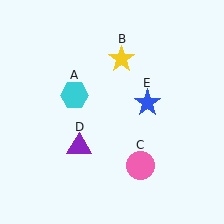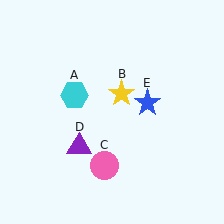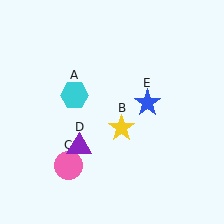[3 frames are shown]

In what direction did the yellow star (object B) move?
The yellow star (object B) moved down.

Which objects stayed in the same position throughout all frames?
Cyan hexagon (object A) and purple triangle (object D) and blue star (object E) remained stationary.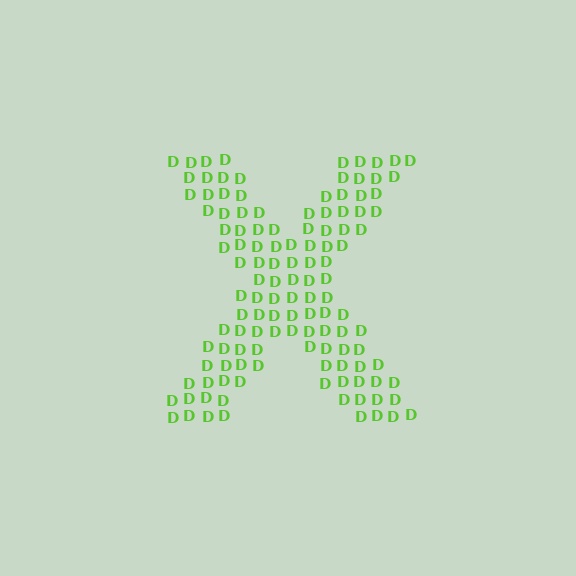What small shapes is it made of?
It is made of small letter D's.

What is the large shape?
The large shape is the letter X.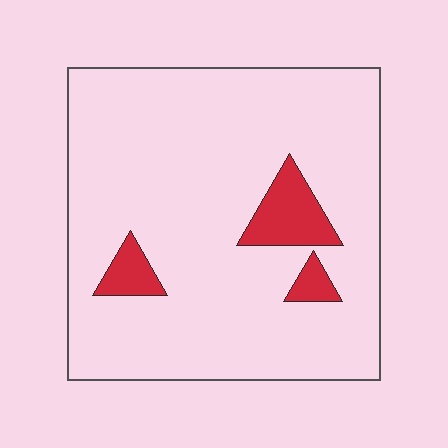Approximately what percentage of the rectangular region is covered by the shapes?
Approximately 10%.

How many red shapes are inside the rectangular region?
3.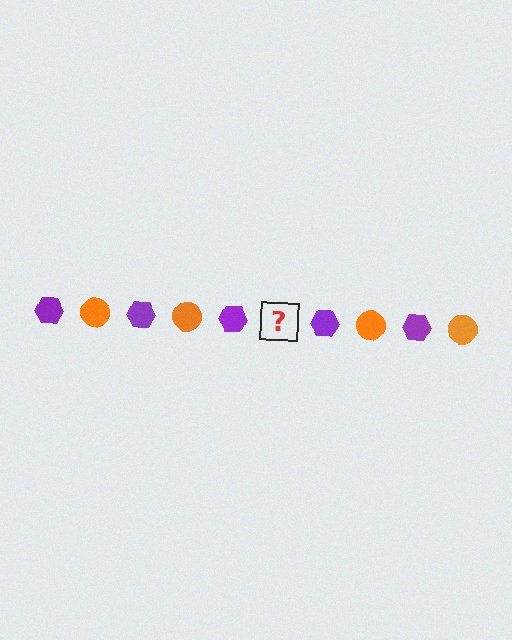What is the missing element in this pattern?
The missing element is an orange circle.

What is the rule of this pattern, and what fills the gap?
The rule is that the pattern alternates between purple hexagon and orange circle. The gap should be filled with an orange circle.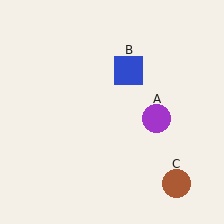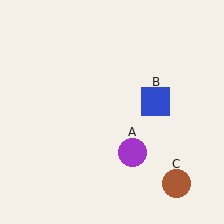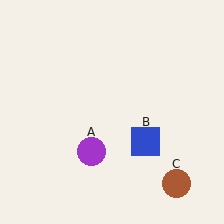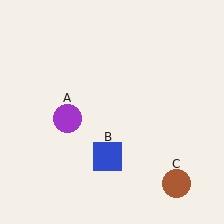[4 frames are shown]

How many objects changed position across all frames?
2 objects changed position: purple circle (object A), blue square (object B).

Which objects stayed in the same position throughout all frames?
Brown circle (object C) remained stationary.